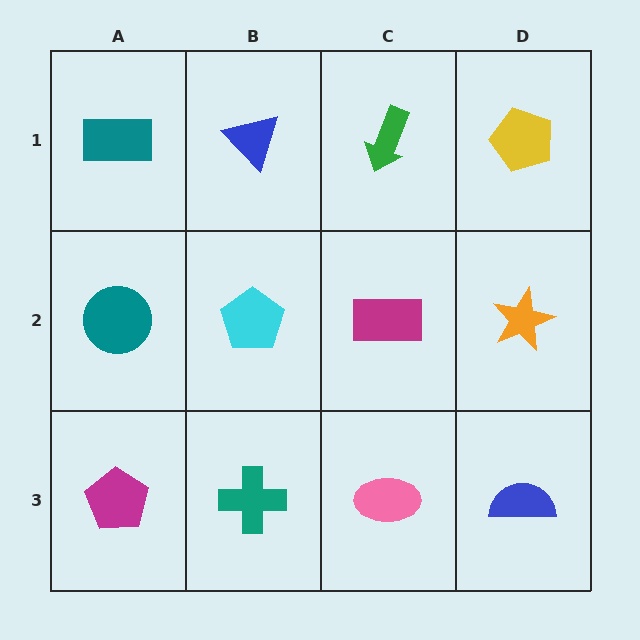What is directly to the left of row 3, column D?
A pink ellipse.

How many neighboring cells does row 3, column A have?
2.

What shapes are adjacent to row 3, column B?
A cyan pentagon (row 2, column B), a magenta pentagon (row 3, column A), a pink ellipse (row 3, column C).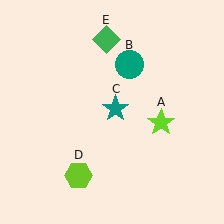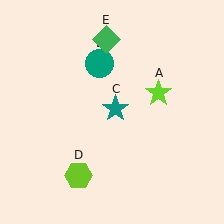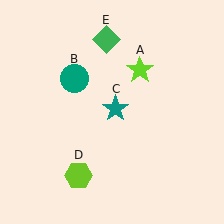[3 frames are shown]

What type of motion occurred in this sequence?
The lime star (object A), teal circle (object B) rotated counterclockwise around the center of the scene.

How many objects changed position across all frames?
2 objects changed position: lime star (object A), teal circle (object B).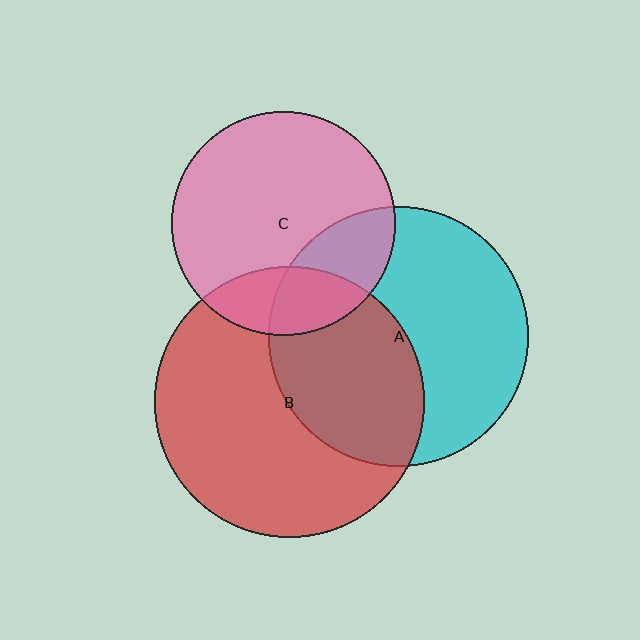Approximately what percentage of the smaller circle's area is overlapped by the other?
Approximately 25%.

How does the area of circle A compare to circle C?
Approximately 1.4 times.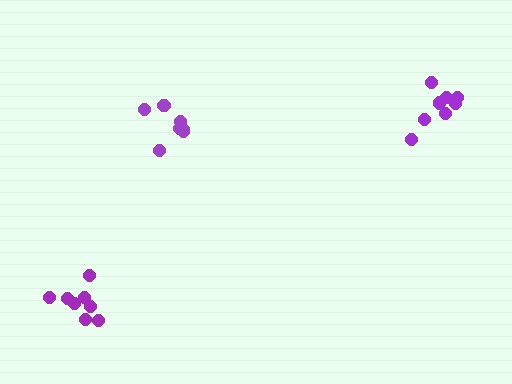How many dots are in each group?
Group 1: 7 dots, Group 2: 8 dots, Group 3: 8 dots (23 total).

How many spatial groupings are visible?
There are 3 spatial groupings.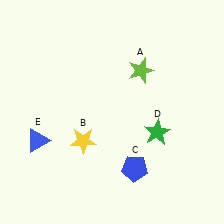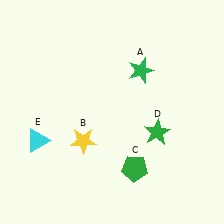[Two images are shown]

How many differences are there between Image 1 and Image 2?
There are 3 differences between the two images.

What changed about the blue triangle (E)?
In Image 1, E is blue. In Image 2, it changed to cyan.